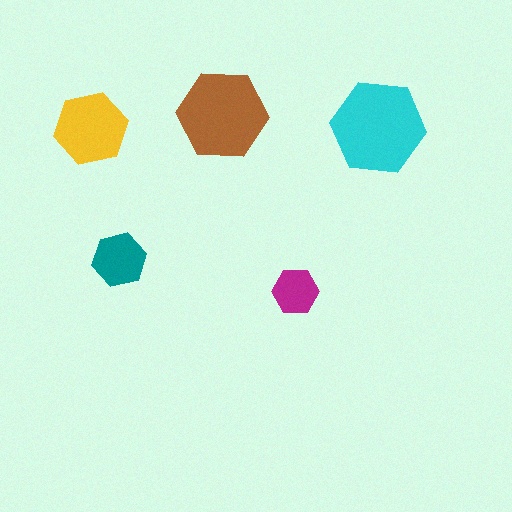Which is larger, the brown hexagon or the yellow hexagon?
The brown one.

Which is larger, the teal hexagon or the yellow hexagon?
The yellow one.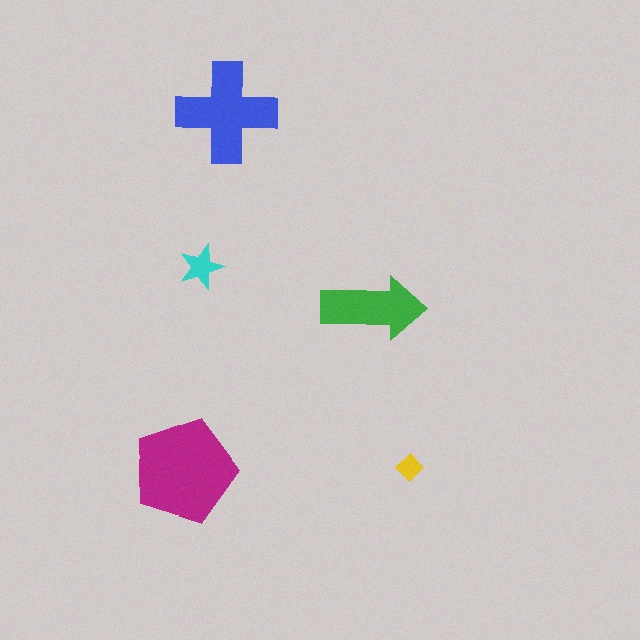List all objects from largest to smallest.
The magenta pentagon, the blue cross, the green arrow, the cyan star, the yellow diamond.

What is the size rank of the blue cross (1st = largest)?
2nd.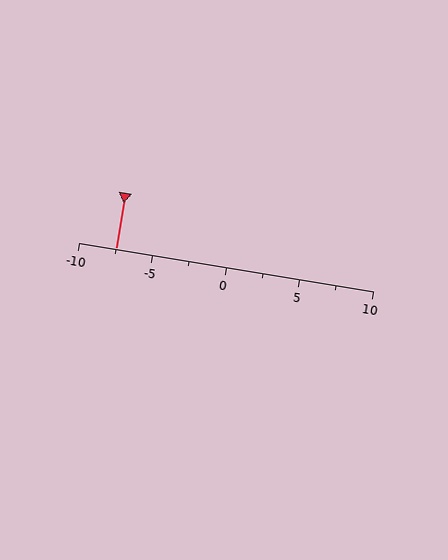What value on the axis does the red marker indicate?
The marker indicates approximately -7.5.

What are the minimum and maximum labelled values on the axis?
The axis runs from -10 to 10.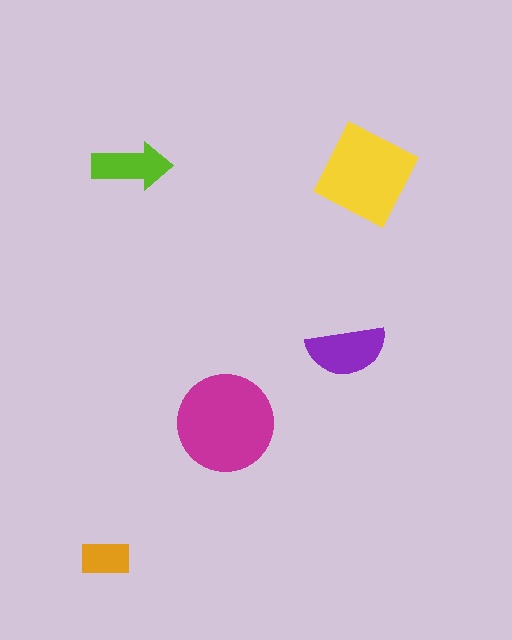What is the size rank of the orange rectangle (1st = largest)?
5th.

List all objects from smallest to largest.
The orange rectangle, the lime arrow, the purple semicircle, the yellow square, the magenta circle.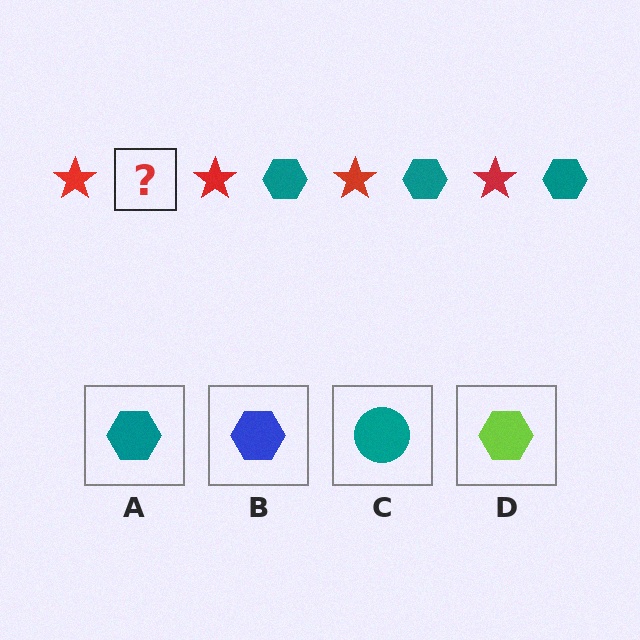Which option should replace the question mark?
Option A.